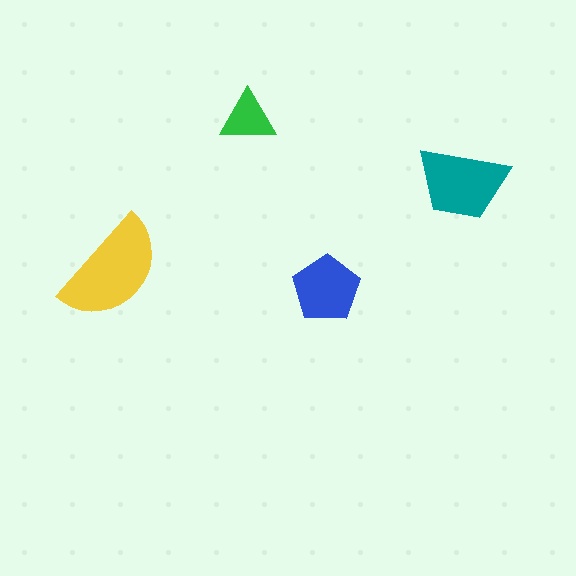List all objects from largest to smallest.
The yellow semicircle, the teal trapezoid, the blue pentagon, the green triangle.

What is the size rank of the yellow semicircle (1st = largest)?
1st.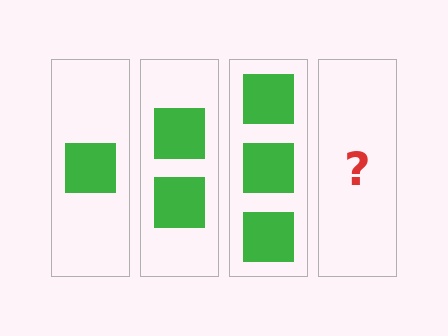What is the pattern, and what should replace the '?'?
The pattern is that each step adds one more square. The '?' should be 4 squares.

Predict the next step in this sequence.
The next step is 4 squares.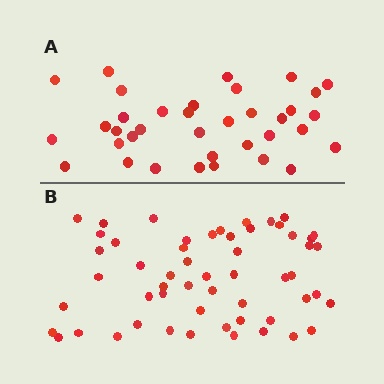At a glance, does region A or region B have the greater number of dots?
Region B (the bottom region) has more dots.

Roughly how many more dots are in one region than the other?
Region B has approximately 20 more dots than region A.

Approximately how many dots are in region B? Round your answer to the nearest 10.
About 60 dots. (The exact count is 55, which rounds to 60.)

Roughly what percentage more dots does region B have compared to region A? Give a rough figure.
About 55% more.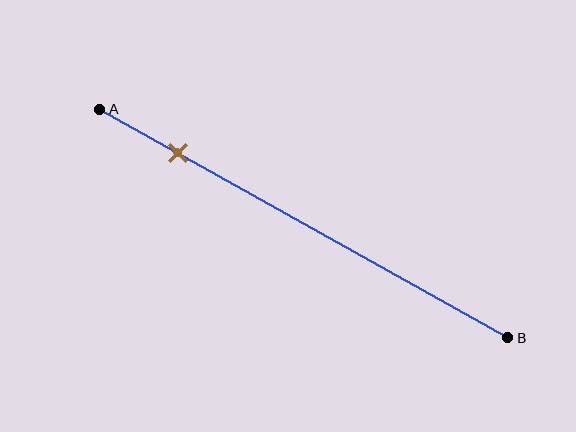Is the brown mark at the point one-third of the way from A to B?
No, the mark is at about 20% from A, not at the 33% one-third point.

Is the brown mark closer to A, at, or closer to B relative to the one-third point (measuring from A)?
The brown mark is closer to point A than the one-third point of segment AB.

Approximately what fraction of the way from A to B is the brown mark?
The brown mark is approximately 20% of the way from A to B.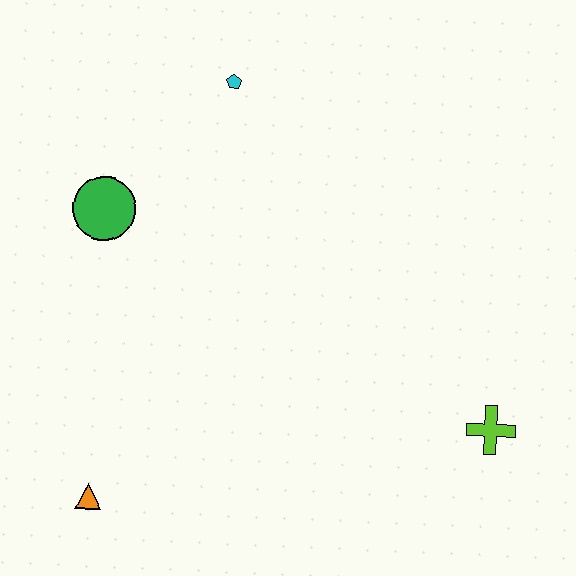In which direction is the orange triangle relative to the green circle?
The orange triangle is below the green circle.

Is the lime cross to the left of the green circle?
No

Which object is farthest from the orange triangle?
The cyan pentagon is farthest from the orange triangle.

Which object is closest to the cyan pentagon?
The green circle is closest to the cyan pentagon.